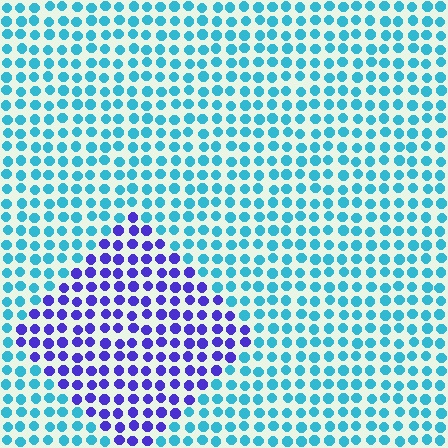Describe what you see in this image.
The image is filled with small cyan elements in a uniform arrangement. A diamond-shaped region is visible where the elements are tinted to a slightly different hue, forming a subtle color boundary.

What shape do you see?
I see a diamond.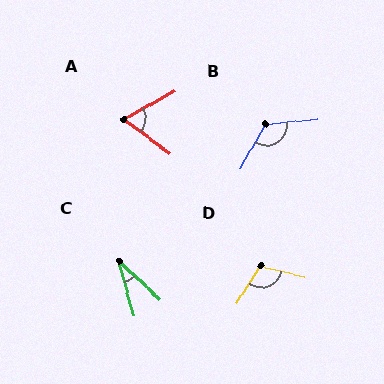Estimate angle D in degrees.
Approximately 109 degrees.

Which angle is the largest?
B, at approximately 125 degrees.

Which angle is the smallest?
C, at approximately 32 degrees.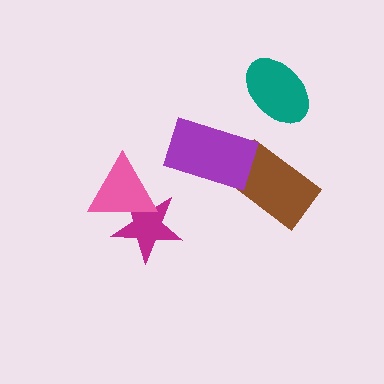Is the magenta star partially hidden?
Yes, it is partially covered by another shape.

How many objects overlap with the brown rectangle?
1 object overlaps with the brown rectangle.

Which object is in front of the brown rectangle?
The purple rectangle is in front of the brown rectangle.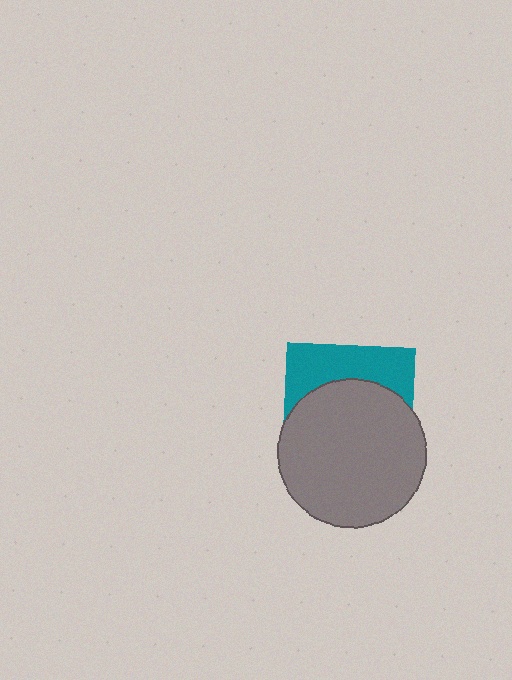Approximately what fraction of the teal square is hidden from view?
Roughly 66% of the teal square is hidden behind the gray circle.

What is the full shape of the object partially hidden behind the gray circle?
The partially hidden object is a teal square.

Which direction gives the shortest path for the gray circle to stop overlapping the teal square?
Moving down gives the shortest separation.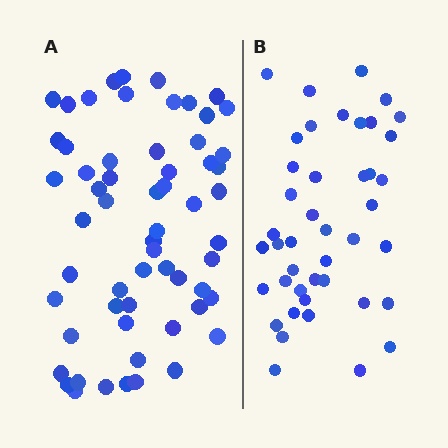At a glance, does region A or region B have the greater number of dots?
Region A (the left region) has more dots.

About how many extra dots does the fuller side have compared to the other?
Region A has approximately 15 more dots than region B.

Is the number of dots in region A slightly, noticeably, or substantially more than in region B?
Region A has noticeably more, but not dramatically so. The ratio is roughly 1.4 to 1.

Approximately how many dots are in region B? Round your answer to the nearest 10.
About 40 dots. (The exact count is 43, which rounds to 40.)